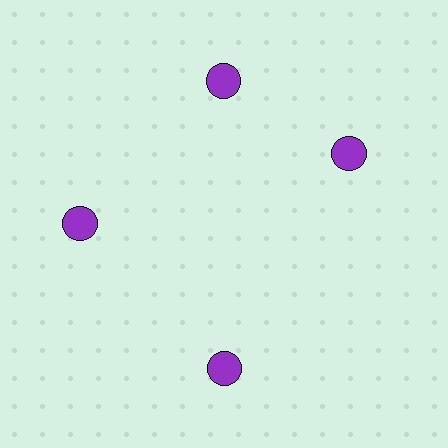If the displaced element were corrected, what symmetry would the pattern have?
It would have 4-fold rotational symmetry — the pattern would map onto itself every 90 degrees.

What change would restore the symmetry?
The symmetry would be restored by rotating it back into even spacing with its neighbors so that all 4 circles sit at equal angles and equal distance from the center.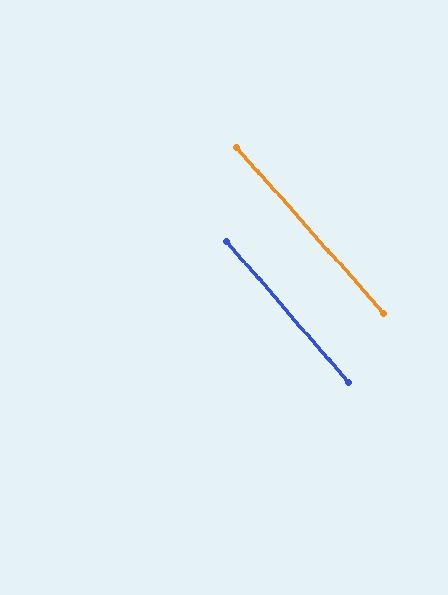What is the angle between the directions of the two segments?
Approximately 1 degree.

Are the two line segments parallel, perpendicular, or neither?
Parallel — their directions differ by only 0.7°.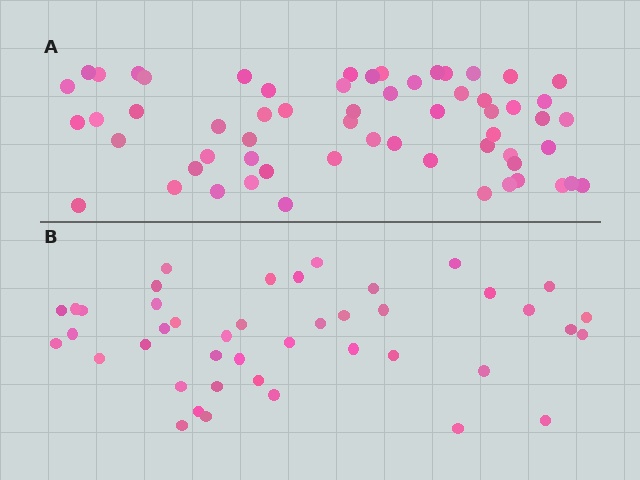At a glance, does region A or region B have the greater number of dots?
Region A (the top region) has more dots.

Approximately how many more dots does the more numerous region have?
Region A has approximately 15 more dots than region B.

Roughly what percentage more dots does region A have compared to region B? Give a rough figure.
About 40% more.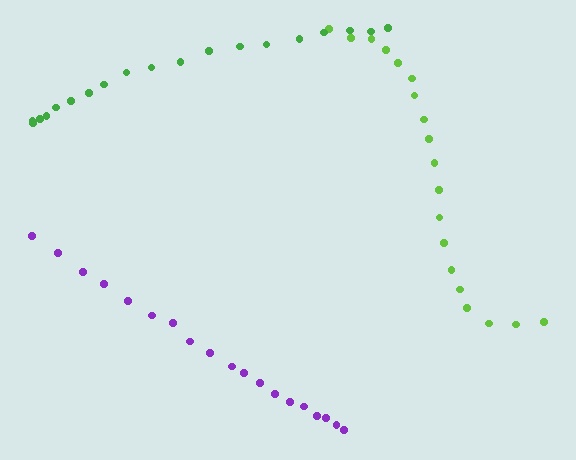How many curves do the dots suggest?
There are 3 distinct paths.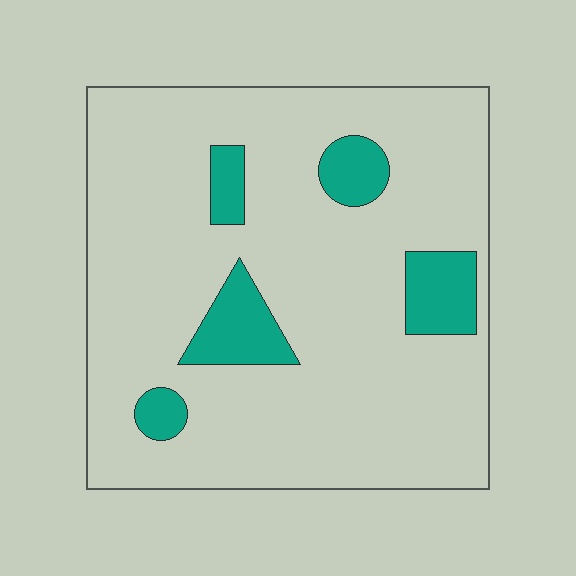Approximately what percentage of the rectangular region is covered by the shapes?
Approximately 15%.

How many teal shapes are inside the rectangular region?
5.